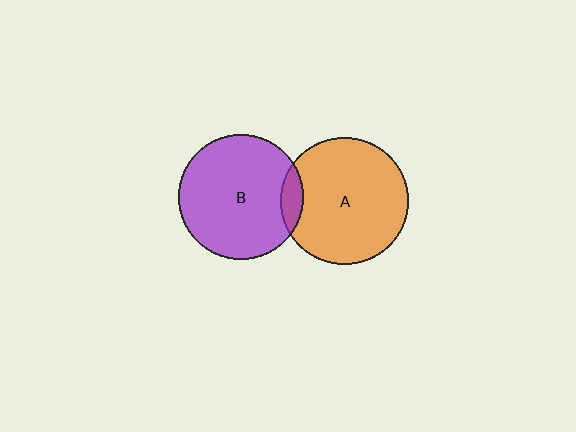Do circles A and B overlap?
Yes.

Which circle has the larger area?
Circle A (orange).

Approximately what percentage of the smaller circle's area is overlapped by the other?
Approximately 10%.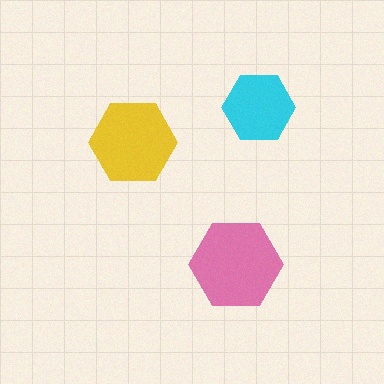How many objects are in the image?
There are 3 objects in the image.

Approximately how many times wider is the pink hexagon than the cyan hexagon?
About 1.5 times wider.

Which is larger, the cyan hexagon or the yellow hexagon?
The yellow one.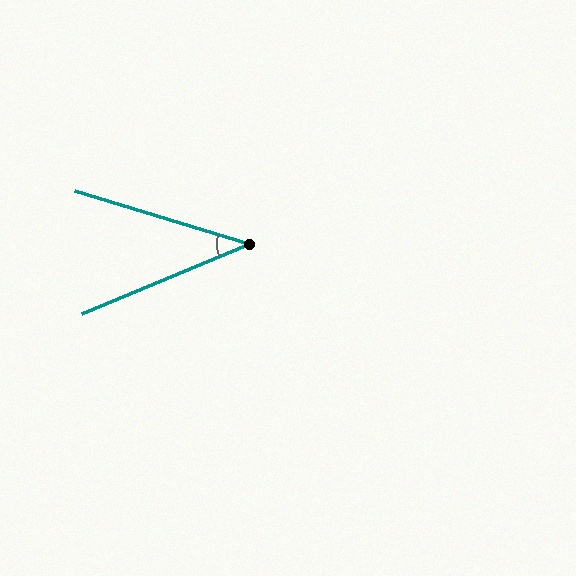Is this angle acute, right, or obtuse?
It is acute.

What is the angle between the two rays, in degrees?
Approximately 40 degrees.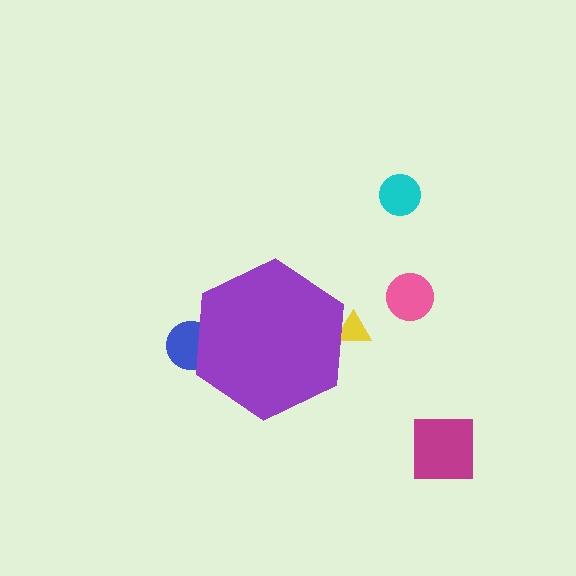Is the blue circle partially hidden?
Yes, the blue circle is partially hidden behind the purple hexagon.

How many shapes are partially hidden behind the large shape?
2 shapes are partially hidden.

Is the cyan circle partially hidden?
No, the cyan circle is fully visible.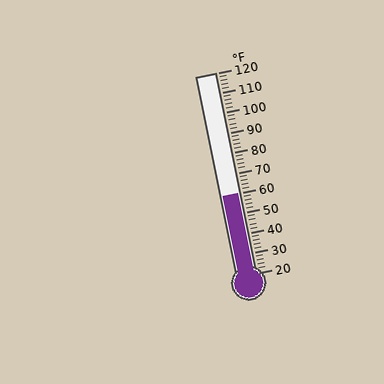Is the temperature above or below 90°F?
The temperature is below 90°F.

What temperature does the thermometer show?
The thermometer shows approximately 60°F.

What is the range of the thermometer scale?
The thermometer scale ranges from 20°F to 120°F.